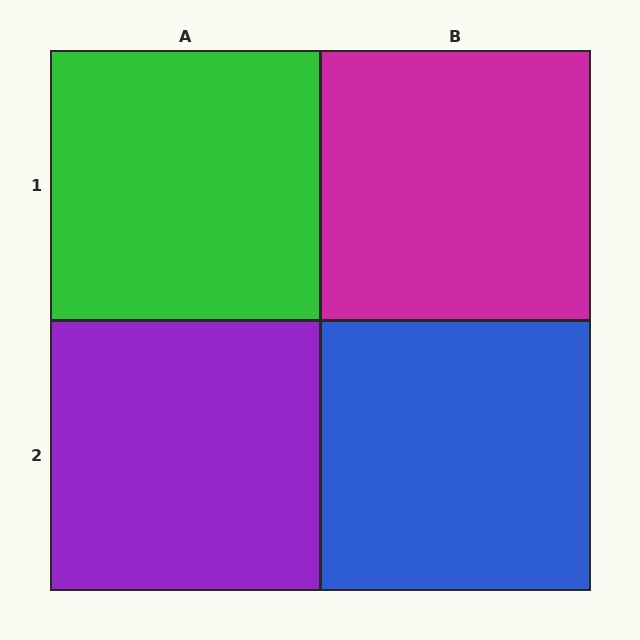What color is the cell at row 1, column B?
Magenta.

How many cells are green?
1 cell is green.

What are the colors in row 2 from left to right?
Purple, blue.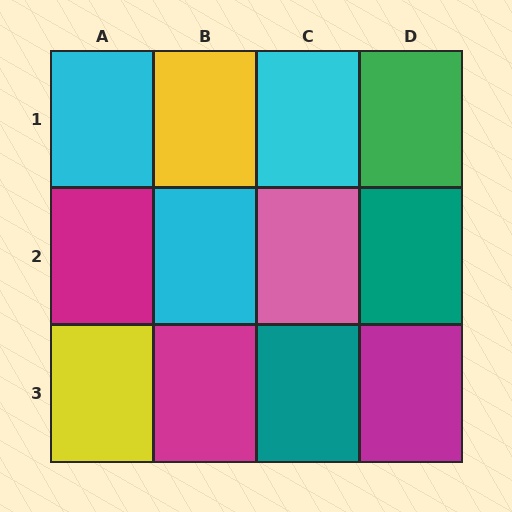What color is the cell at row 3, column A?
Yellow.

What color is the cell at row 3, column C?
Teal.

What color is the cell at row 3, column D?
Magenta.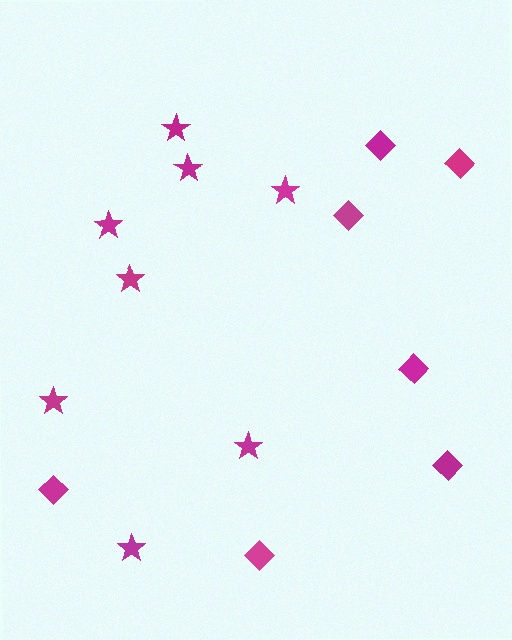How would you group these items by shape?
There are 2 groups: one group of diamonds (7) and one group of stars (8).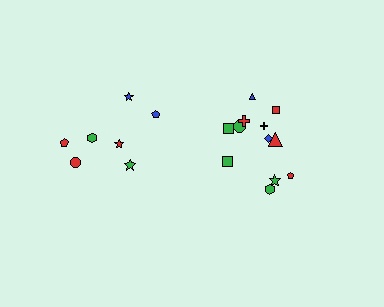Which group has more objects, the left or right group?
The right group.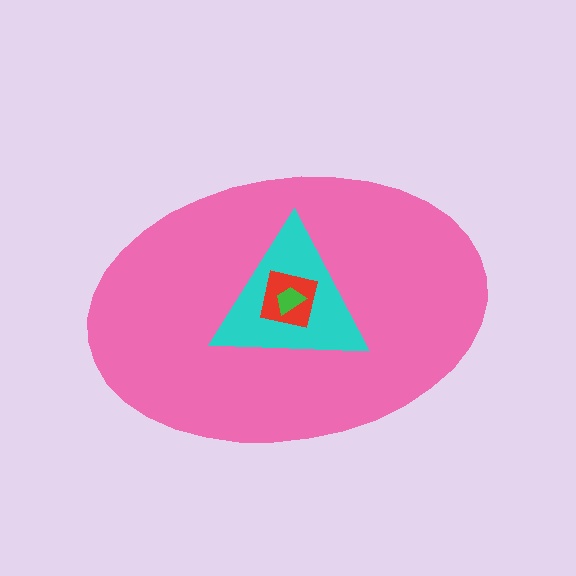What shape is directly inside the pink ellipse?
The cyan triangle.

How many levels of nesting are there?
4.